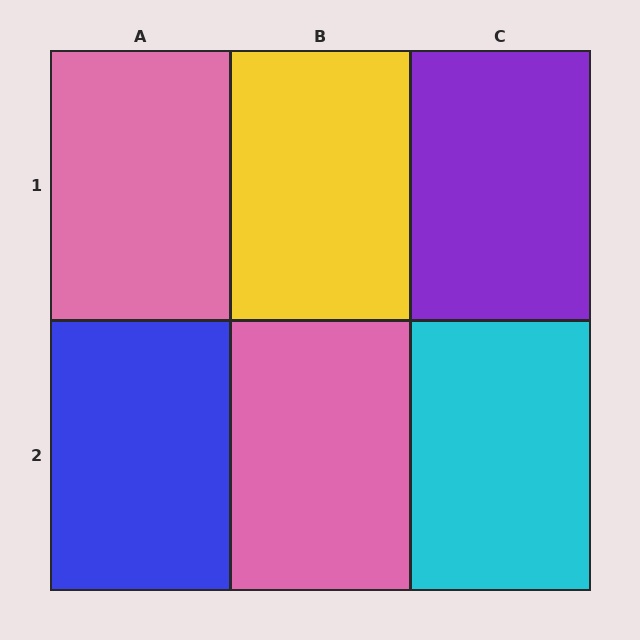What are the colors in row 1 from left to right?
Pink, yellow, purple.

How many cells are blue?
1 cell is blue.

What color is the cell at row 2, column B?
Pink.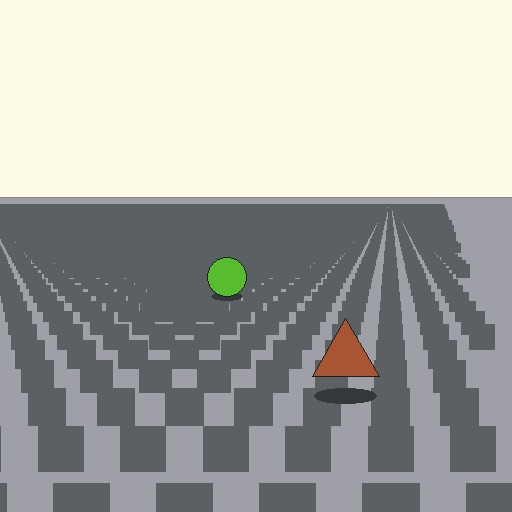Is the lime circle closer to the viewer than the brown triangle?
No. The brown triangle is closer — you can tell from the texture gradient: the ground texture is coarser near it.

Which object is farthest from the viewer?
The lime circle is farthest from the viewer. It appears smaller and the ground texture around it is denser.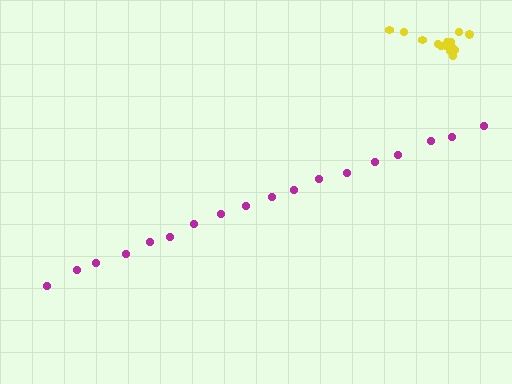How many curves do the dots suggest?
There are 2 distinct paths.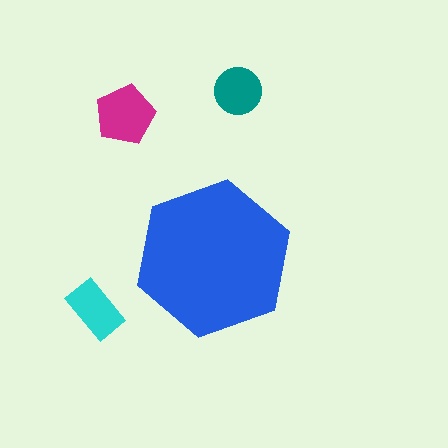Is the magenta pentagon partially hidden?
No, the magenta pentagon is fully visible.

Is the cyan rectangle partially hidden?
No, the cyan rectangle is fully visible.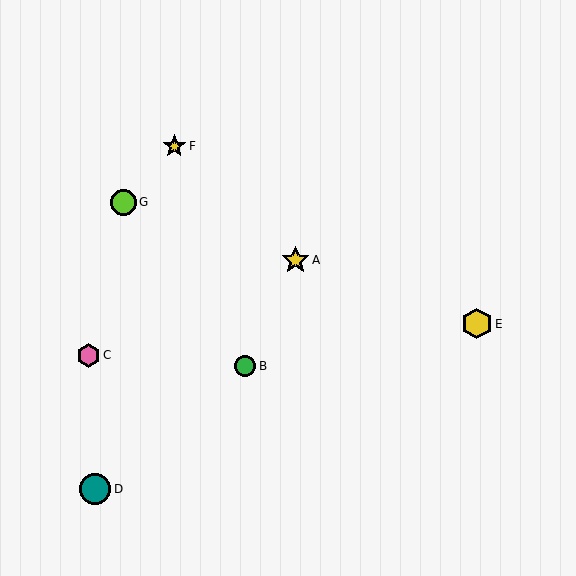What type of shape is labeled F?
Shape F is a yellow star.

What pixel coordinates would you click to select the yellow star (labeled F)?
Click at (174, 146) to select the yellow star F.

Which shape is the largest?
The teal circle (labeled D) is the largest.